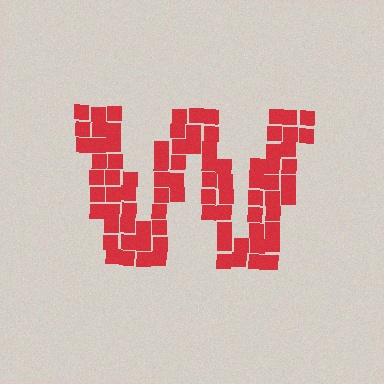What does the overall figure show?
The overall figure shows the letter W.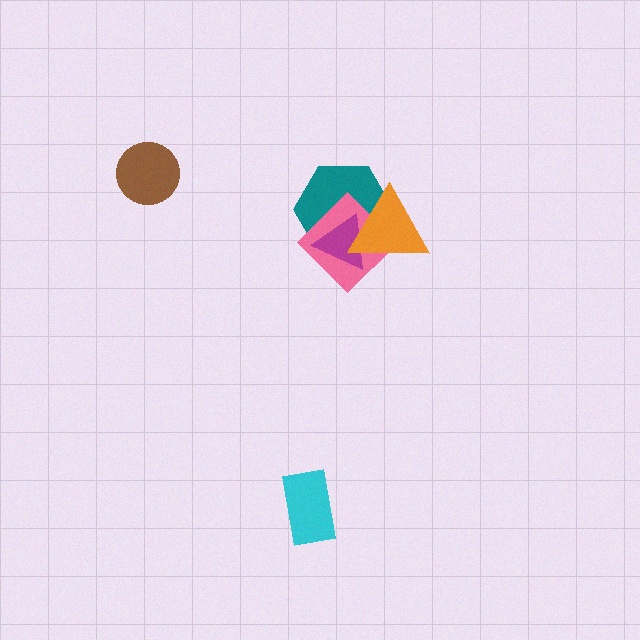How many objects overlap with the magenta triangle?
3 objects overlap with the magenta triangle.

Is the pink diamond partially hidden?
Yes, it is partially covered by another shape.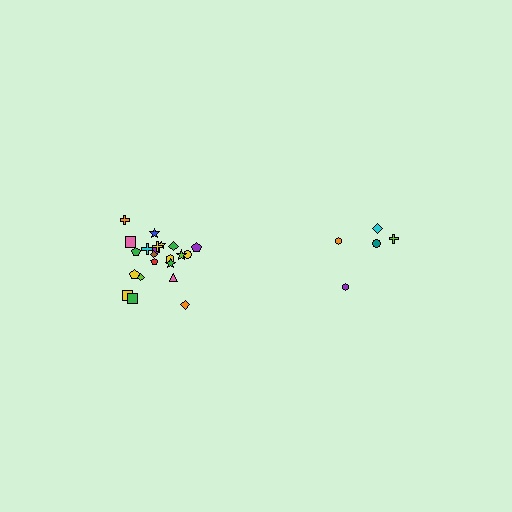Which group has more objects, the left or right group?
The left group.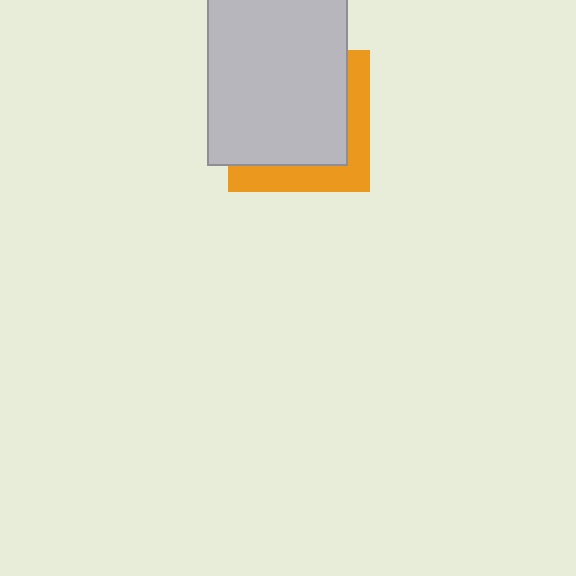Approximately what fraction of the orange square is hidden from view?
Roughly 69% of the orange square is hidden behind the light gray rectangle.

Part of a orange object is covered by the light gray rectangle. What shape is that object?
It is a square.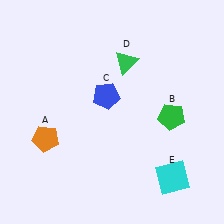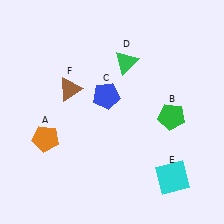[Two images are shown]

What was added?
A brown triangle (F) was added in Image 2.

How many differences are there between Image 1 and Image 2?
There is 1 difference between the two images.